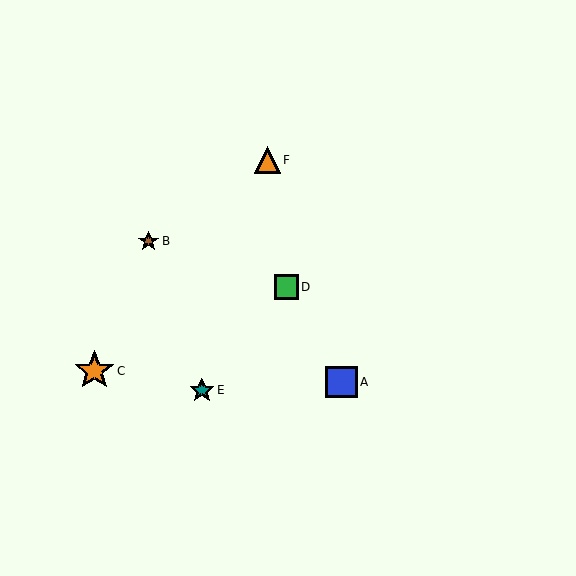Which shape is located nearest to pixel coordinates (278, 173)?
The orange triangle (labeled F) at (267, 160) is nearest to that location.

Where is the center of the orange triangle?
The center of the orange triangle is at (267, 160).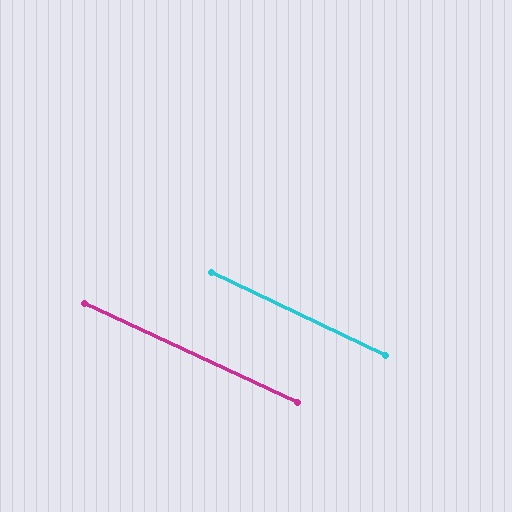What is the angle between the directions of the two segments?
Approximately 1 degree.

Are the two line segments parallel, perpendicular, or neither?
Parallel — their directions differ by only 0.7°.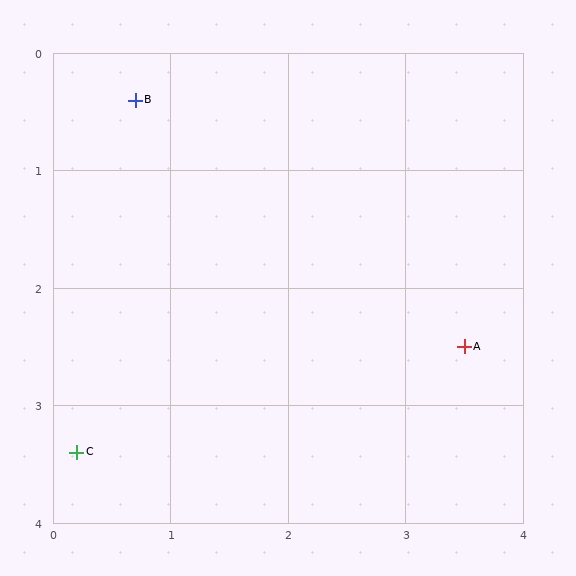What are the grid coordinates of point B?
Point B is at approximately (0.7, 0.4).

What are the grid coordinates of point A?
Point A is at approximately (3.5, 2.5).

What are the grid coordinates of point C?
Point C is at approximately (0.2, 3.4).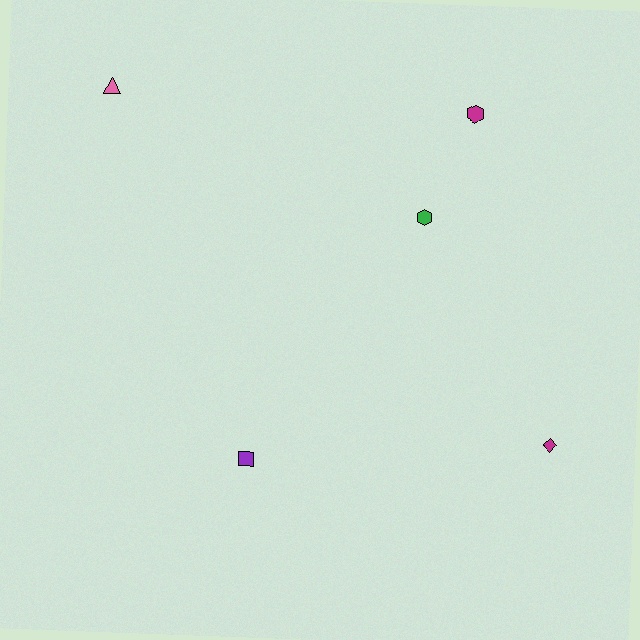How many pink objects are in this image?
There is 1 pink object.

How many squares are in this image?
There is 1 square.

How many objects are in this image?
There are 5 objects.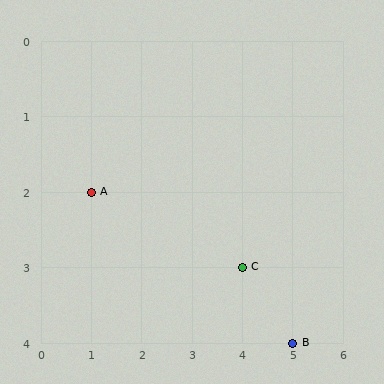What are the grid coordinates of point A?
Point A is at grid coordinates (1, 2).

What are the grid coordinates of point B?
Point B is at grid coordinates (5, 4).